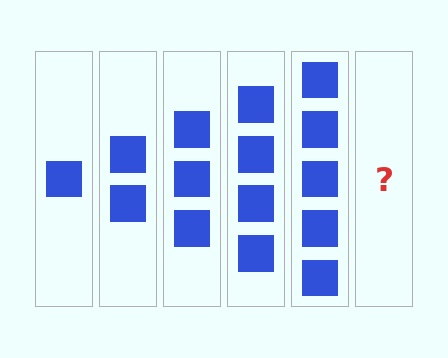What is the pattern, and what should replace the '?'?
The pattern is that each step adds one more square. The '?' should be 6 squares.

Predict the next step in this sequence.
The next step is 6 squares.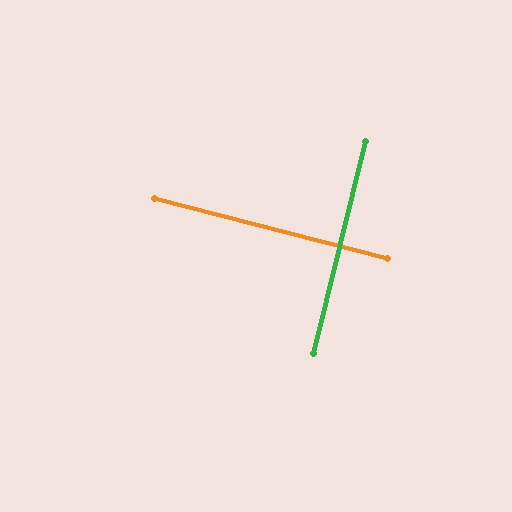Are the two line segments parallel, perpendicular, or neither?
Perpendicular — they meet at approximately 89°.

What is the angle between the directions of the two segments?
Approximately 89 degrees.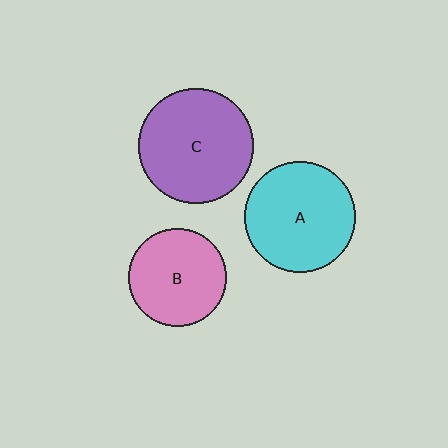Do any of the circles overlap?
No, none of the circles overlap.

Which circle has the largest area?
Circle C (purple).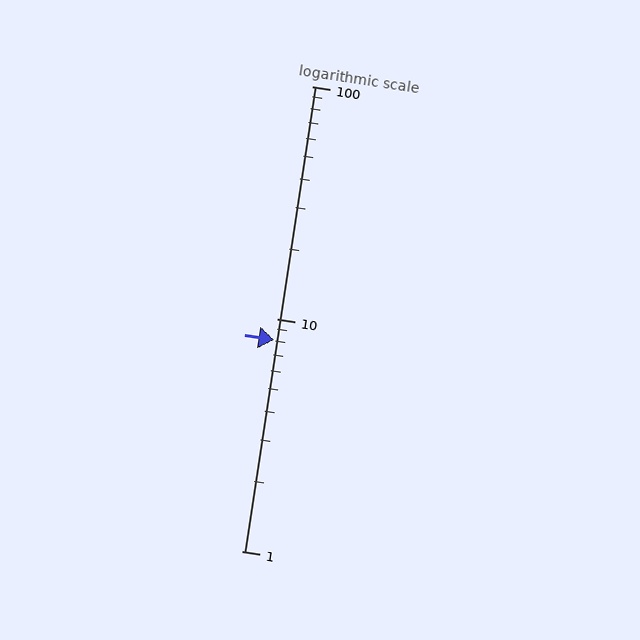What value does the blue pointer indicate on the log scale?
The pointer indicates approximately 8.1.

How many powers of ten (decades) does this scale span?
The scale spans 2 decades, from 1 to 100.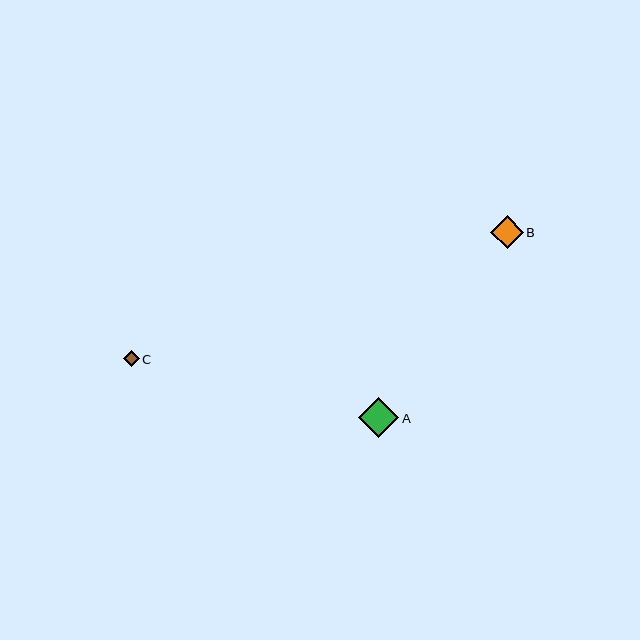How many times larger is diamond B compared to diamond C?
Diamond B is approximately 2.1 times the size of diamond C.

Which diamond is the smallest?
Diamond C is the smallest with a size of approximately 15 pixels.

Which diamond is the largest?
Diamond A is the largest with a size of approximately 40 pixels.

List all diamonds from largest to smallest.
From largest to smallest: A, B, C.